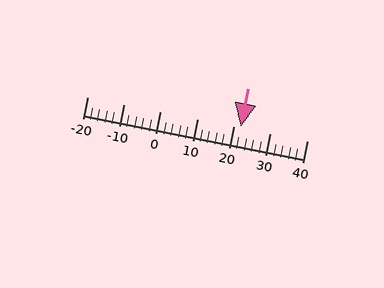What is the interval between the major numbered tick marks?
The major tick marks are spaced 10 units apart.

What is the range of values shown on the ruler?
The ruler shows values from -20 to 40.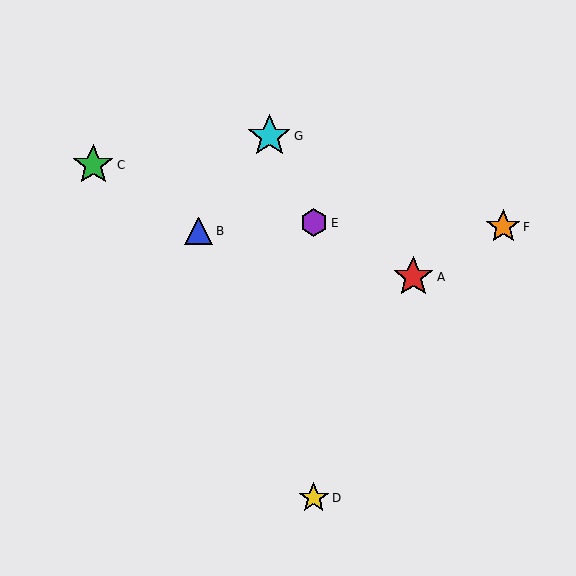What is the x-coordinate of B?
Object B is at x≈199.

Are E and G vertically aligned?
No, E is at x≈314 and G is at x≈269.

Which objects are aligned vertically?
Objects D, E are aligned vertically.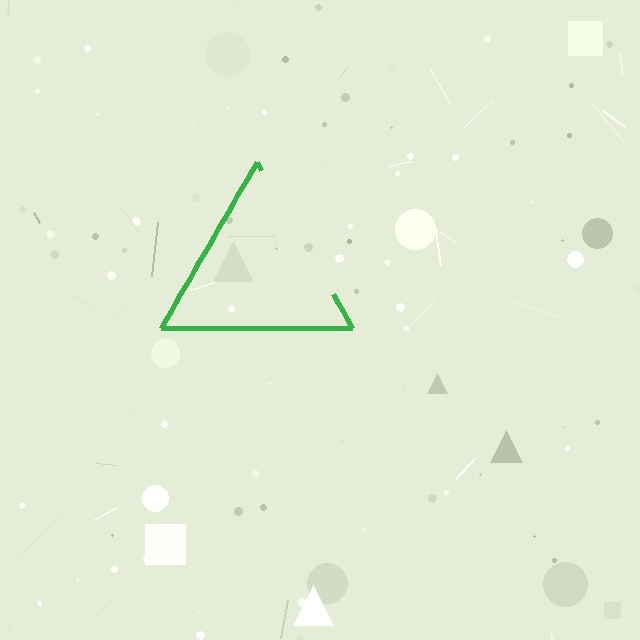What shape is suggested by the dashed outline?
The dashed outline suggests a triangle.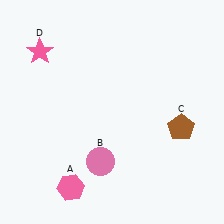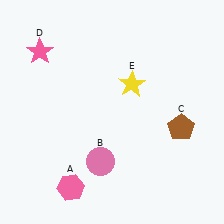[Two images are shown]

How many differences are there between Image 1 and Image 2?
There is 1 difference between the two images.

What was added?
A yellow star (E) was added in Image 2.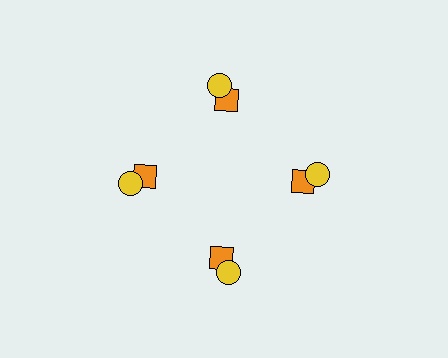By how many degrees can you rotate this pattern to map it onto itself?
The pattern maps onto itself every 90 degrees of rotation.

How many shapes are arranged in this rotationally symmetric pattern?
There are 8 shapes, arranged in 4 groups of 2.